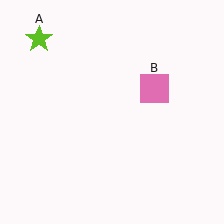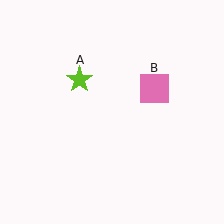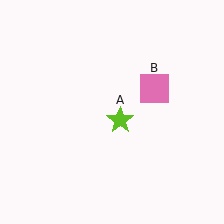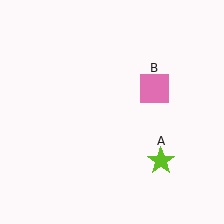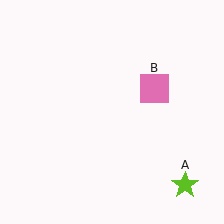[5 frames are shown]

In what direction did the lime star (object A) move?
The lime star (object A) moved down and to the right.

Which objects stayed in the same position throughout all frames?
Pink square (object B) remained stationary.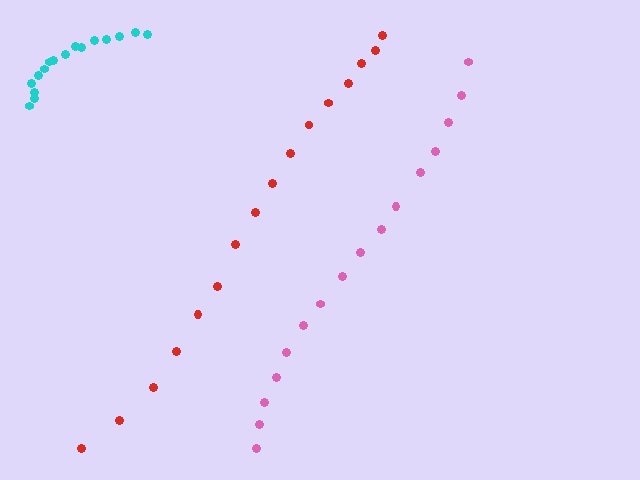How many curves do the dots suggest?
There are 3 distinct paths.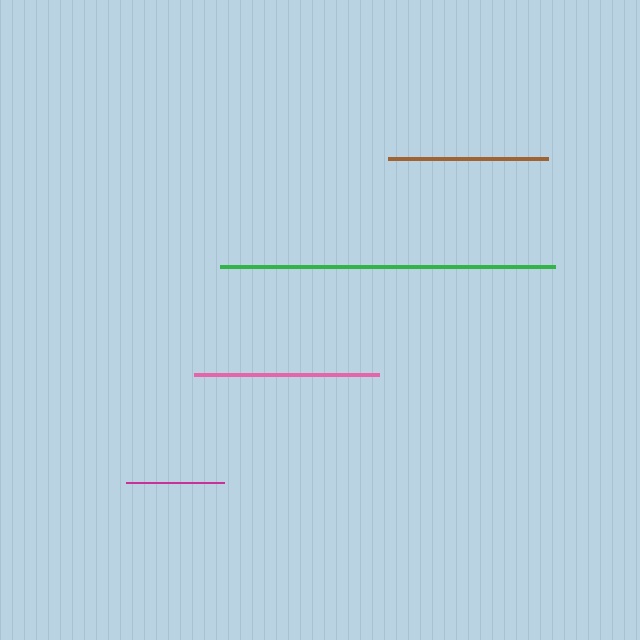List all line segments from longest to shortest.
From longest to shortest: green, pink, brown, magenta.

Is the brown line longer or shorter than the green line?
The green line is longer than the brown line.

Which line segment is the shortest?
The magenta line is the shortest at approximately 97 pixels.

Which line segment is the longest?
The green line is the longest at approximately 334 pixels.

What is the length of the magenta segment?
The magenta segment is approximately 97 pixels long.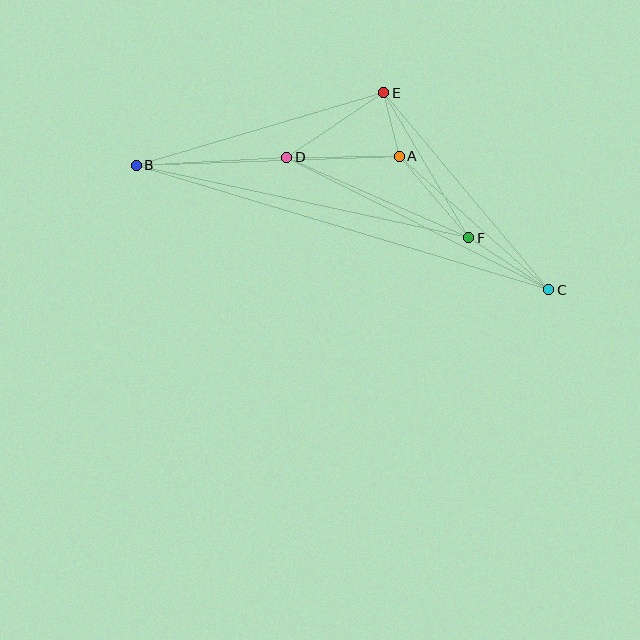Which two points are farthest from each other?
Points B and C are farthest from each other.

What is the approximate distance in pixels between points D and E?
The distance between D and E is approximately 117 pixels.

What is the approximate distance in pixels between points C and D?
The distance between C and D is approximately 294 pixels.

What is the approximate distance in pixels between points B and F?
The distance between B and F is approximately 340 pixels.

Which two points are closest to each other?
Points A and E are closest to each other.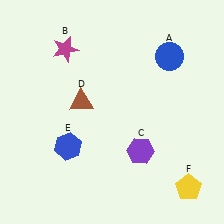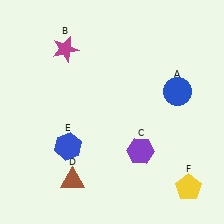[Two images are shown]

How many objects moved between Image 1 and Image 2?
2 objects moved between the two images.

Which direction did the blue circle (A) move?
The blue circle (A) moved down.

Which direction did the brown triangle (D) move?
The brown triangle (D) moved down.